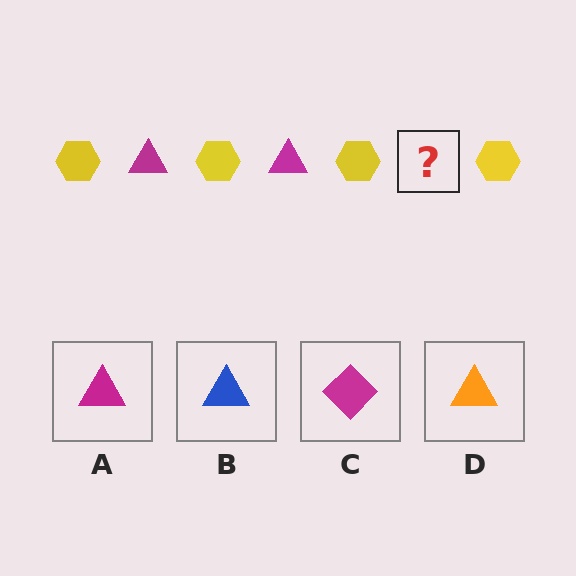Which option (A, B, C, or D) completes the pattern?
A.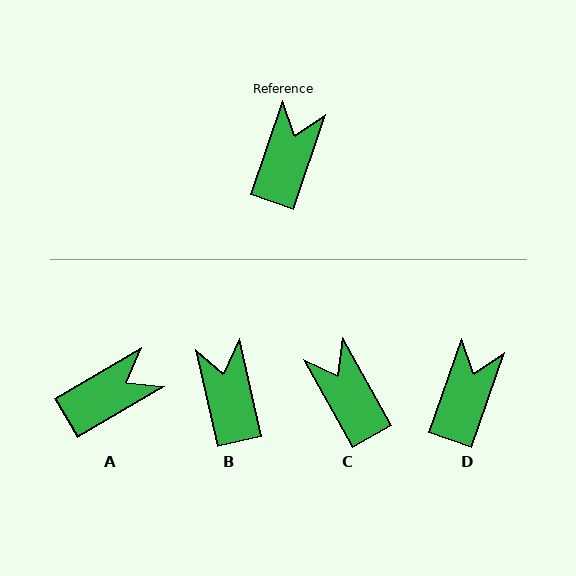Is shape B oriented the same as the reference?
No, it is off by about 32 degrees.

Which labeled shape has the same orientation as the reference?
D.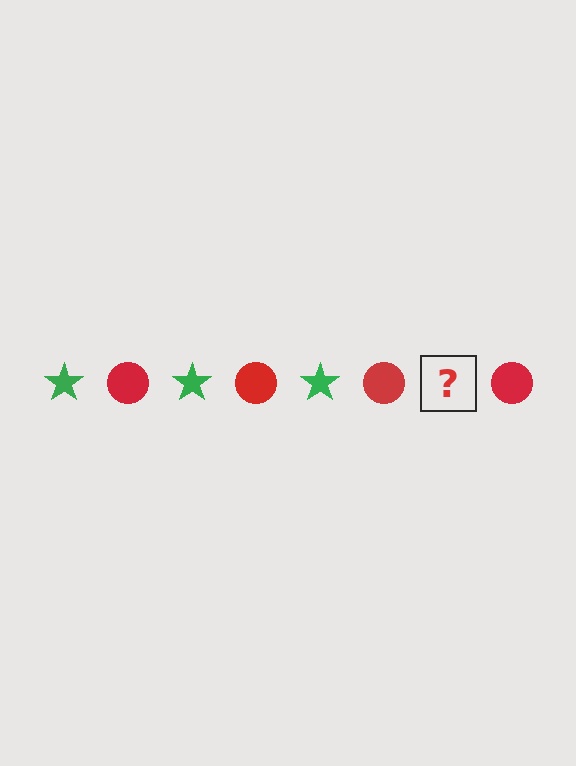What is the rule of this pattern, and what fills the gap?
The rule is that the pattern alternates between green star and red circle. The gap should be filled with a green star.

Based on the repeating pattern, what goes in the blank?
The blank should be a green star.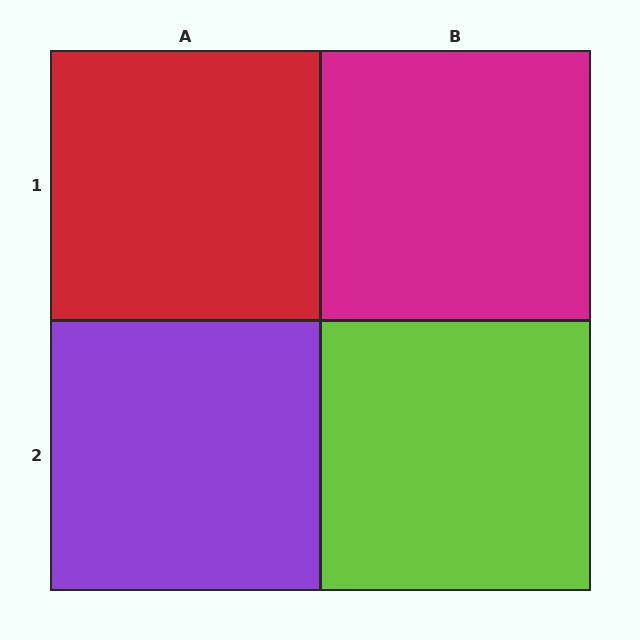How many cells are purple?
1 cell is purple.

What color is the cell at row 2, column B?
Lime.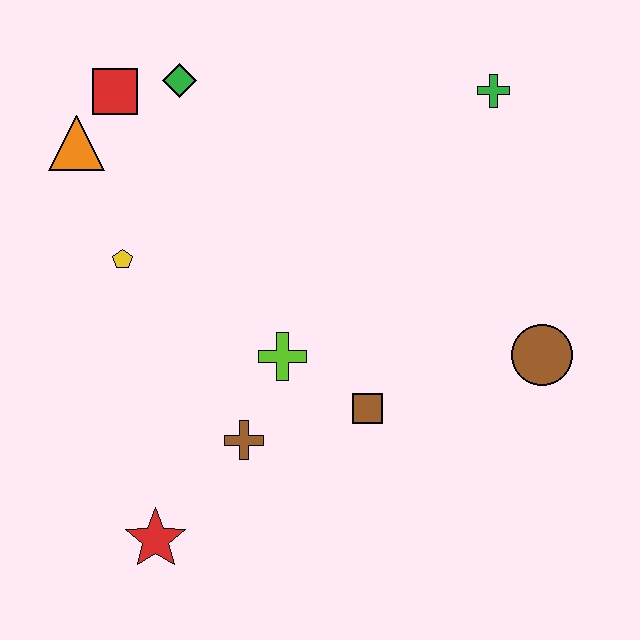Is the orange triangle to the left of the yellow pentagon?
Yes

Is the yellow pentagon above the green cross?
No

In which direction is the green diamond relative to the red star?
The green diamond is above the red star.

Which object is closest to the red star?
The brown cross is closest to the red star.